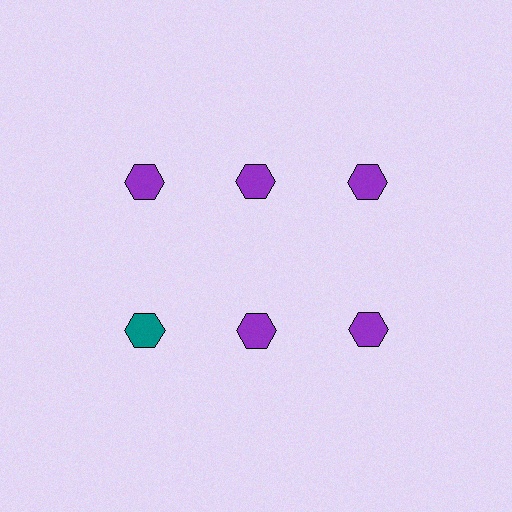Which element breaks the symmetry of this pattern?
The teal hexagon in the second row, leftmost column breaks the symmetry. All other shapes are purple hexagons.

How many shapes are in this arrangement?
There are 6 shapes arranged in a grid pattern.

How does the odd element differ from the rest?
It has a different color: teal instead of purple.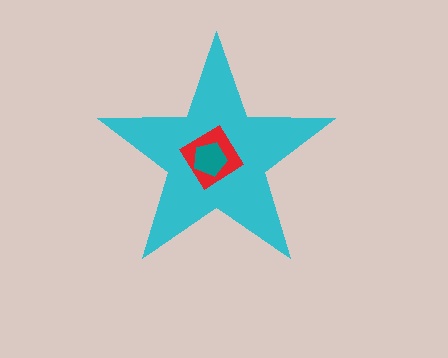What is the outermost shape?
The cyan star.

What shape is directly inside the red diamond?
The teal pentagon.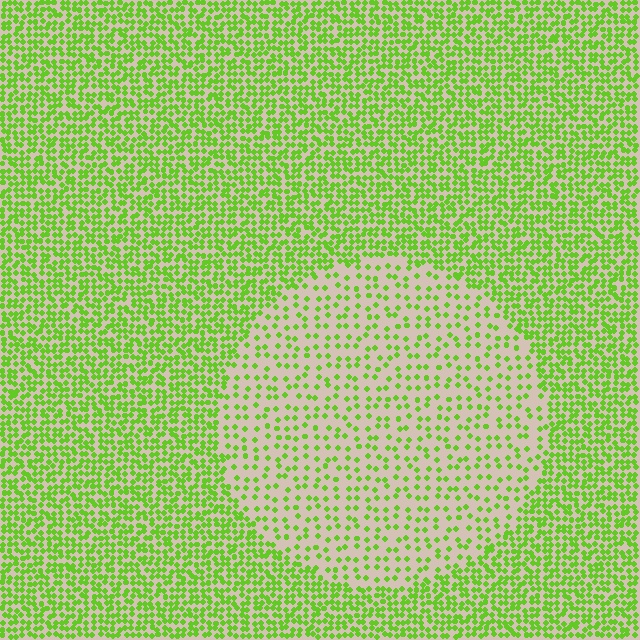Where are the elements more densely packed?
The elements are more densely packed outside the circle boundary.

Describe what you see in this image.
The image contains small lime elements arranged at two different densities. A circle-shaped region is visible where the elements are less densely packed than the surrounding area.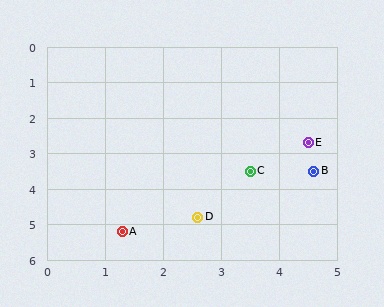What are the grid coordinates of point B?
Point B is at approximately (4.6, 3.5).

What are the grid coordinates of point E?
Point E is at approximately (4.5, 2.7).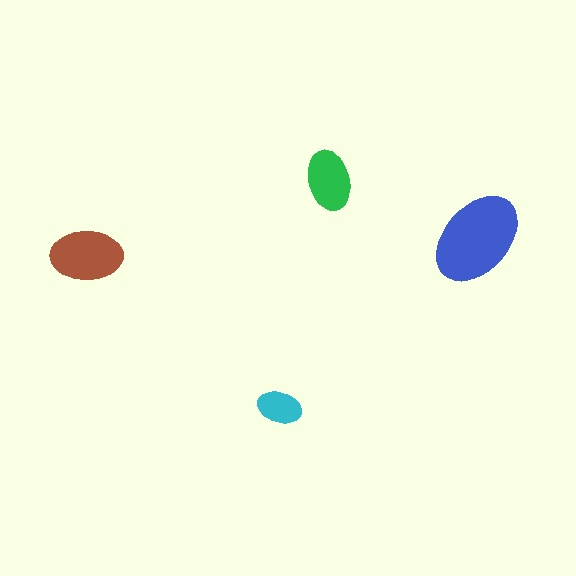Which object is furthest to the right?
The blue ellipse is rightmost.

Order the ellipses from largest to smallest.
the blue one, the brown one, the green one, the cyan one.